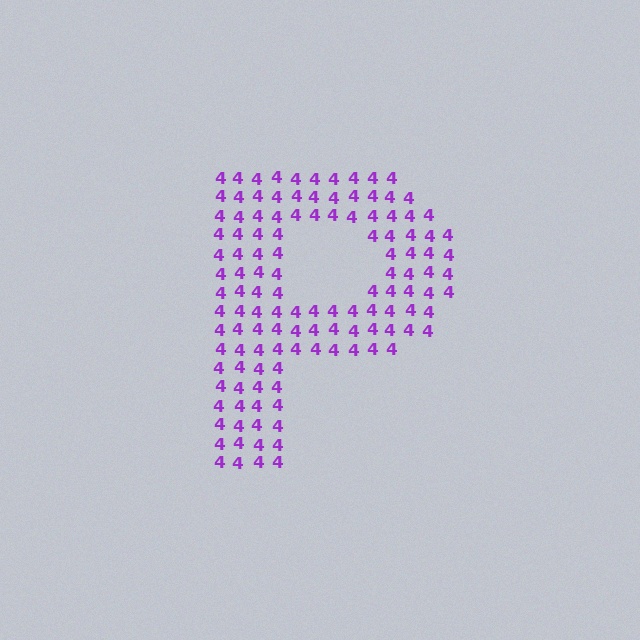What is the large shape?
The large shape is the letter P.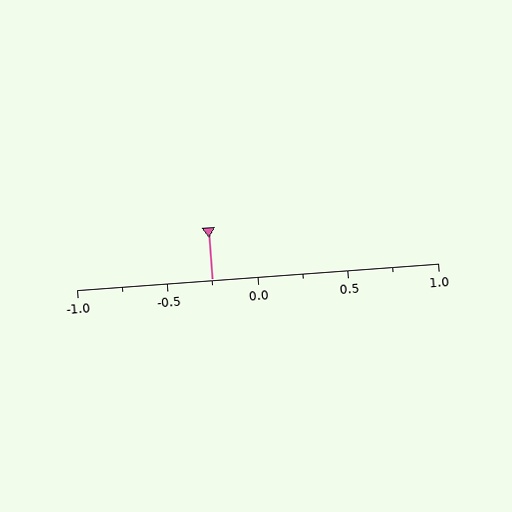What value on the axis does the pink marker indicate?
The marker indicates approximately -0.25.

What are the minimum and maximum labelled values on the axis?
The axis runs from -1.0 to 1.0.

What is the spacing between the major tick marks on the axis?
The major ticks are spaced 0.5 apart.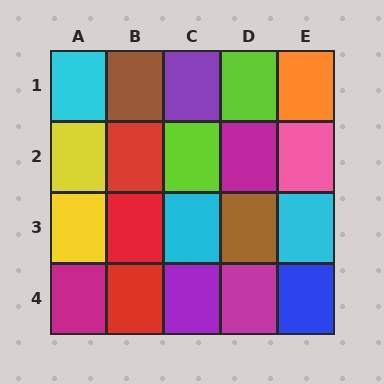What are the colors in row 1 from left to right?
Cyan, brown, purple, lime, orange.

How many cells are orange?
1 cell is orange.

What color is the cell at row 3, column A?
Yellow.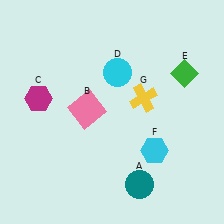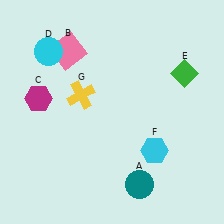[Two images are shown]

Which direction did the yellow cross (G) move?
The yellow cross (G) moved left.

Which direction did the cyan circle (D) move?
The cyan circle (D) moved left.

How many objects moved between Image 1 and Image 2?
3 objects moved between the two images.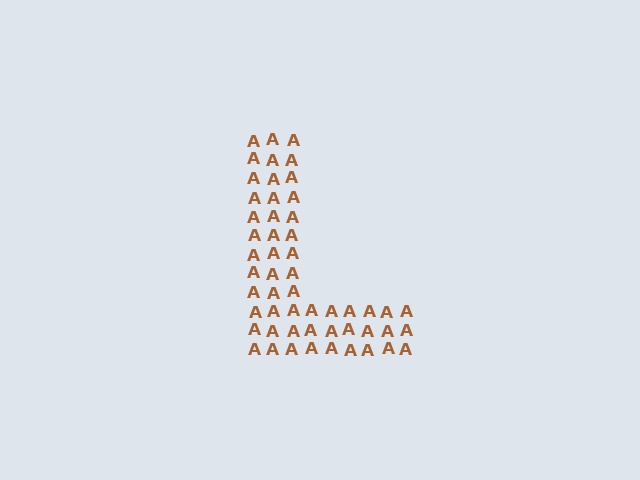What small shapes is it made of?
It is made of small letter A's.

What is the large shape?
The large shape is the letter L.